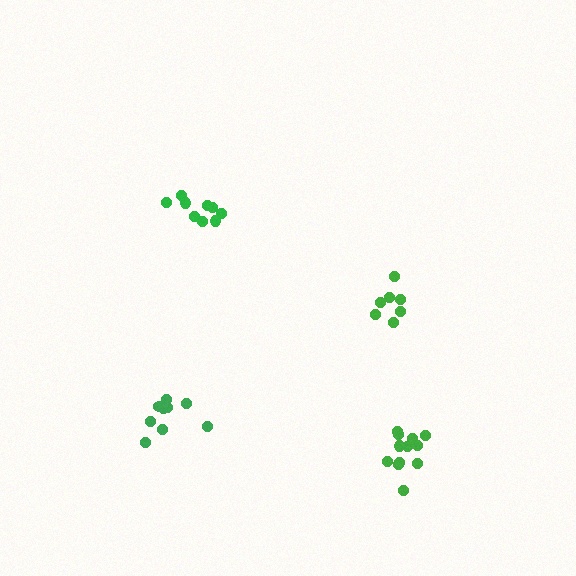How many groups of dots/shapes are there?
There are 4 groups.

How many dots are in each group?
Group 1: 9 dots, Group 2: 9 dots, Group 3: 12 dots, Group 4: 7 dots (37 total).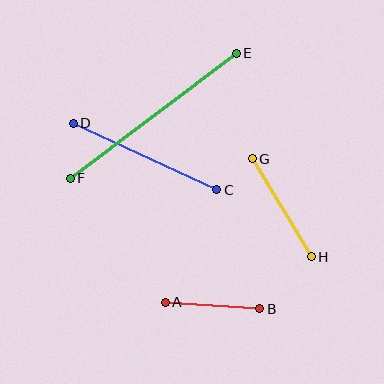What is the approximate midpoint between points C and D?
The midpoint is at approximately (145, 157) pixels.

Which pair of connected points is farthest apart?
Points E and F are farthest apart.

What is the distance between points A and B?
The distance is approximately 94 pixels.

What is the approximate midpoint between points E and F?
The midpoint is at approximately (153, 116) pixels.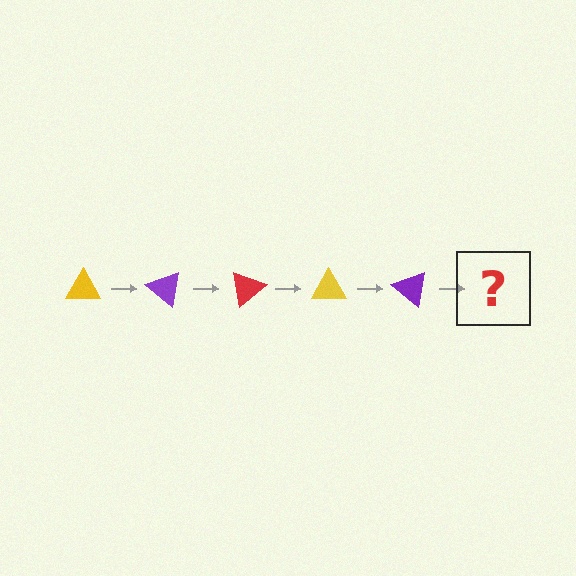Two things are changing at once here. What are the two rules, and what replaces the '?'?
The two rules are that it rotates 40 degrees each step and the color cycles through yellow, purple, and red. The '?' should be a red triangle, rotated 200 degrees from the start.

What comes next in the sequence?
The next element should be a red triangle, rotated 200 degrees from the start.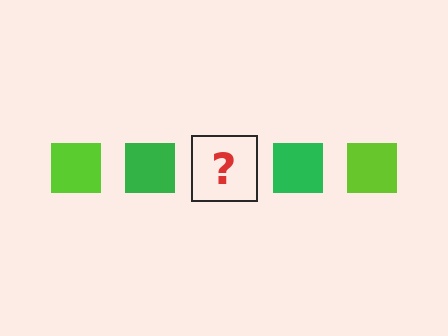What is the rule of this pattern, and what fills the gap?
The rule is that the pattern cycles through lime, green squares. The gap should be filled with a lime square.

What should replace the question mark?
The question mark should be replaced with a lime square.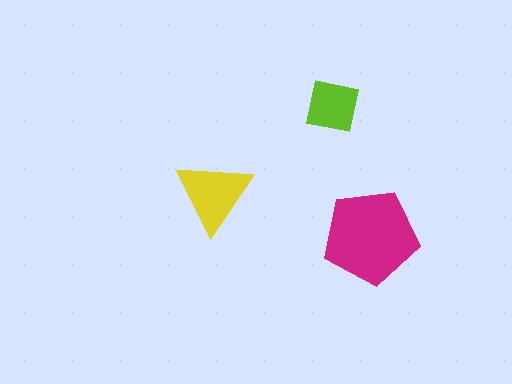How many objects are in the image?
There are 3 objects in the image.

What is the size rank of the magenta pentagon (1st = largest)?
1st.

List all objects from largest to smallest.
The magenta pentagon, the yellow triangle, the lime square.